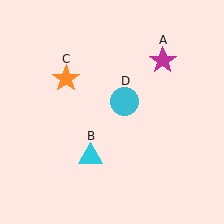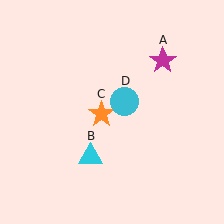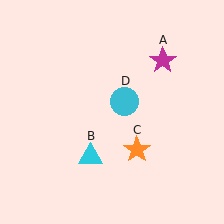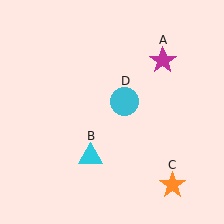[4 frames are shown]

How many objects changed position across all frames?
1 object changed position: orange star (object C).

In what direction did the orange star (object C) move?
The orange star (object C) moved down and to the right.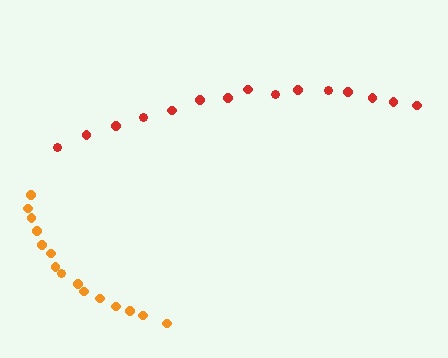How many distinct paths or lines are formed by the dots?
There are 2 distinct paths.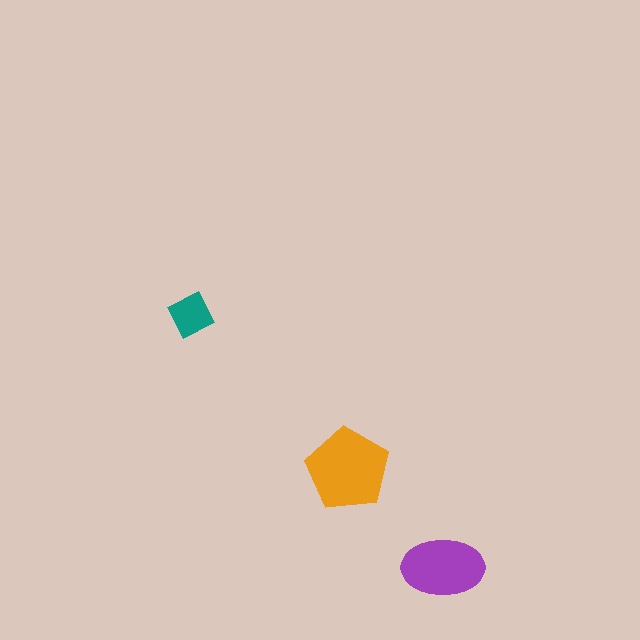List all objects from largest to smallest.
The orange pentagon, the purple ellipse, the teal square.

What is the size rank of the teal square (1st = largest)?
3rd.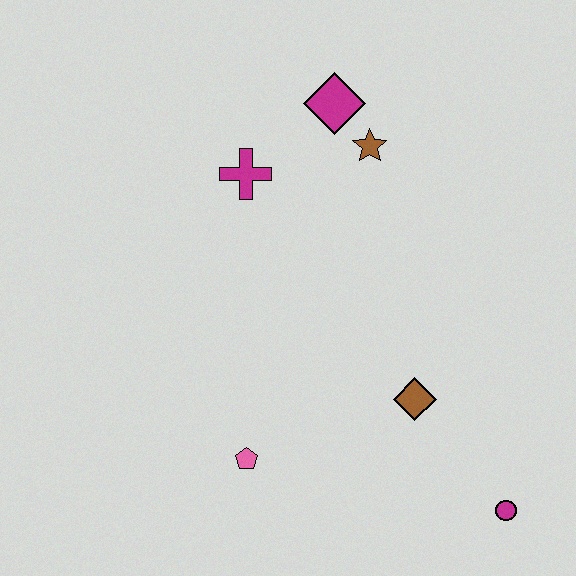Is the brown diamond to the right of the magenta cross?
Yes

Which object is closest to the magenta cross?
The magenta diamond is closest to the magenta cross.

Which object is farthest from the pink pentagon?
The magenta diamond is farthest from the pink pentagon.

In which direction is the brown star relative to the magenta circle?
The brown star is above the magenta circle.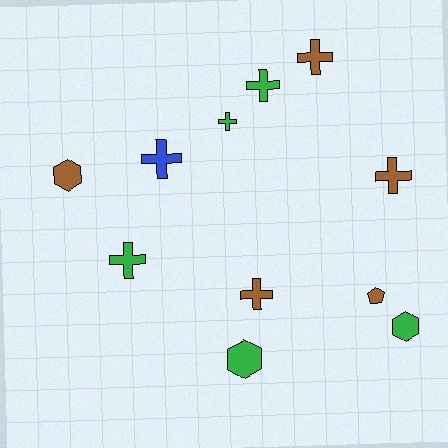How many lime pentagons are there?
There are no lime pentagons.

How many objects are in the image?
There are 11 objects.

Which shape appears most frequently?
Cross, with 7 objects.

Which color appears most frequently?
Green, with 5 objects.